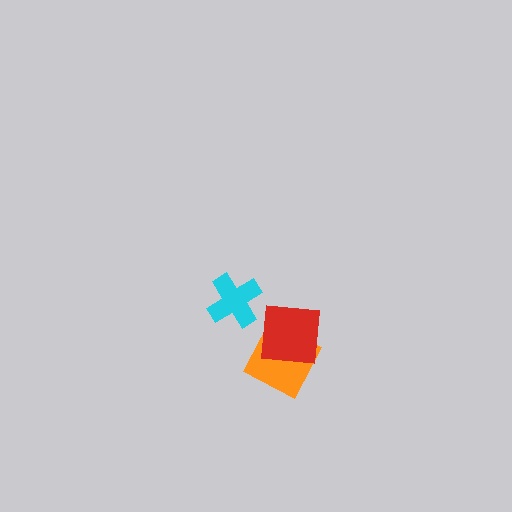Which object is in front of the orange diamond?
The red square is in front of the orange diamond.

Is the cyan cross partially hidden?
No, no other shape covers it.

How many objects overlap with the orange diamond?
1 object overlaps with the orange diamond.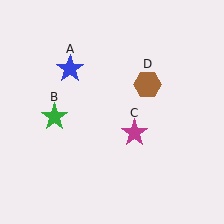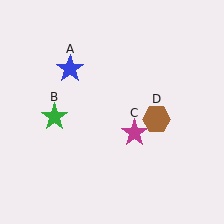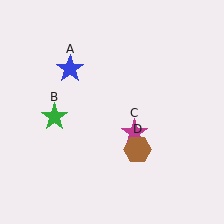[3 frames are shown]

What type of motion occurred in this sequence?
The brown hexagon (object D) rotated clockwise around the center of the scene.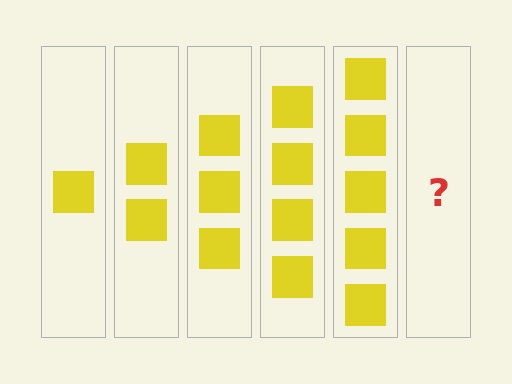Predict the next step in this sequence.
The next step is 6 squares.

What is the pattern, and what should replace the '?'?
The pattern is that each step adds one more square. The '?' should be 6 squares.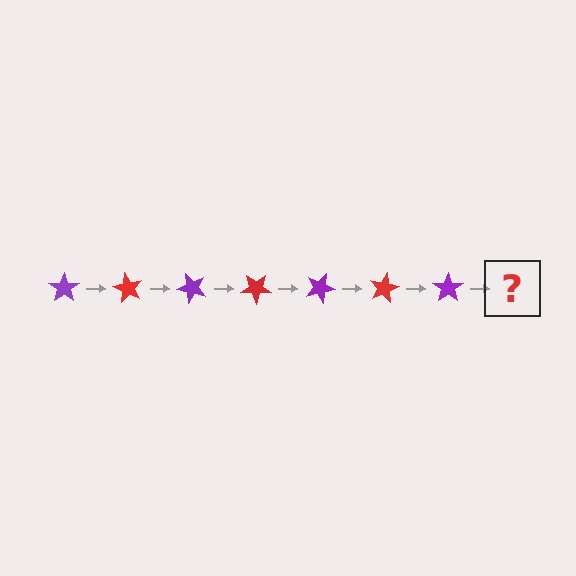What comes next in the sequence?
The next element should be a red star, rotated 420 degrees from the start.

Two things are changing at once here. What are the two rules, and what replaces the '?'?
The two rules are that it rotates 60 degrees each step and the color cycles through purple and red. The '?' should be a red star, rotated 420 degrees from the start.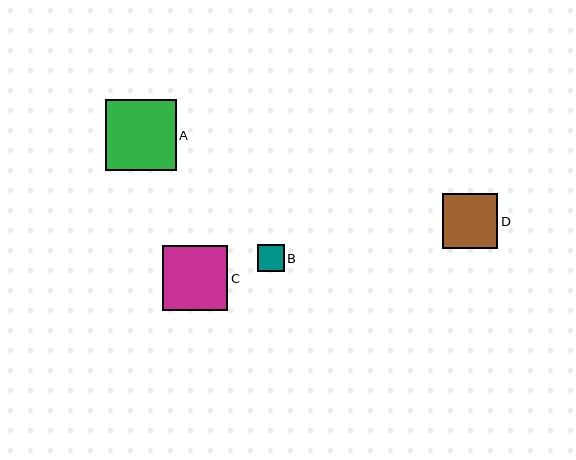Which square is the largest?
Square A is the largest with a size of approximately 70 pixels.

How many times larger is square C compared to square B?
Square C is approximately 2.4 times the size of square B.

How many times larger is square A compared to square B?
Square A is approximately 2.6 times the size of square B.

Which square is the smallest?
Square B is the smallest with a size of approximately 27 pixels.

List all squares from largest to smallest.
From largest to smallest: A, C, D, B.